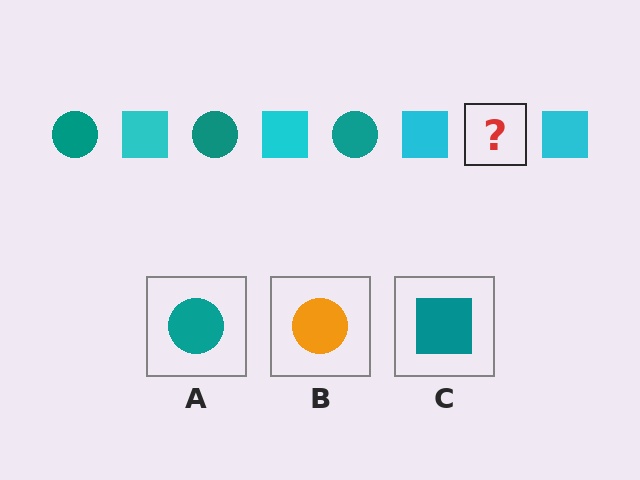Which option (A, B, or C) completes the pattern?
A.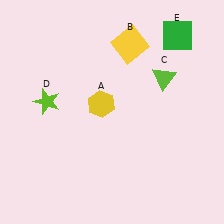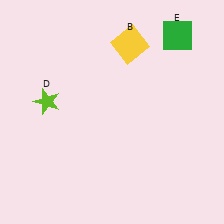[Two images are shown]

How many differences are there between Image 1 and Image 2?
There are 2 differences between the two images.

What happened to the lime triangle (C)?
The lime triangle (C) was removed in Image 2. It was in the top-right area of Image 1.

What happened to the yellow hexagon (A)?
The yellow hexagon (A) was removed in Image 2. It was in the top-left area of Image 1.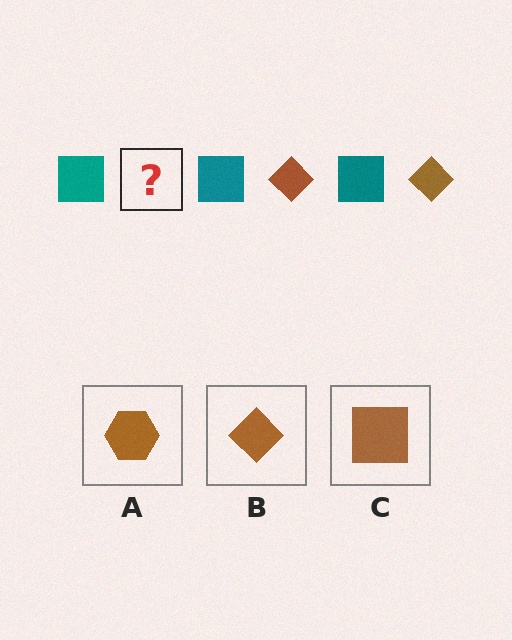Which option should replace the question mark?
Option B.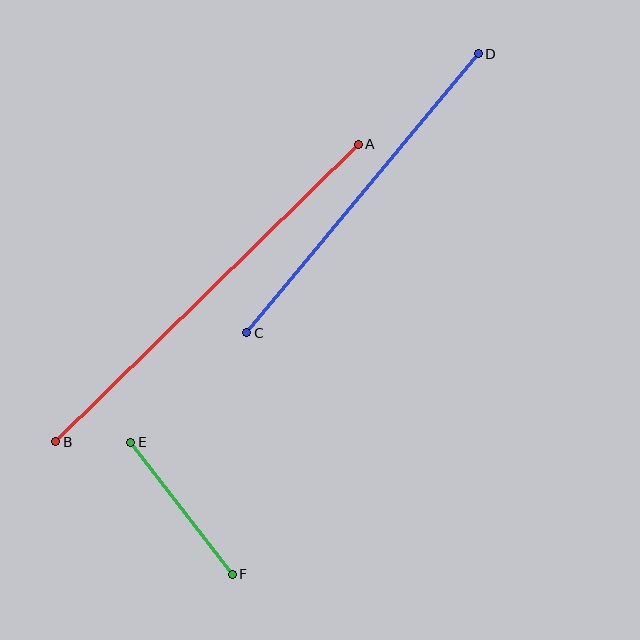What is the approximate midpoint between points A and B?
The midpoint is at approximately (207, 293) pixels.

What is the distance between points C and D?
The distance is approximately 363 pixels.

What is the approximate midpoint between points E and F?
The midpoint is at approximately (181, 508) pixels.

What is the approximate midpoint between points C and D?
The midpoint is at approximately (363, 193) pixels.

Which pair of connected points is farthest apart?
Points A and B are farthest apart.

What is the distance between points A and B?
The distance is approximately 424 pixels.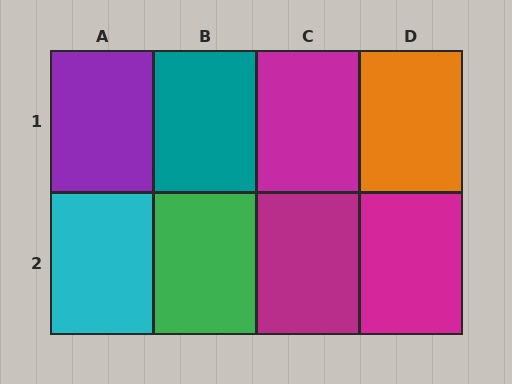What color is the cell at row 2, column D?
Magenta.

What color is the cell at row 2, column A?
Cyan.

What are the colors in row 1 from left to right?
Purple, teal, magenta, orange.